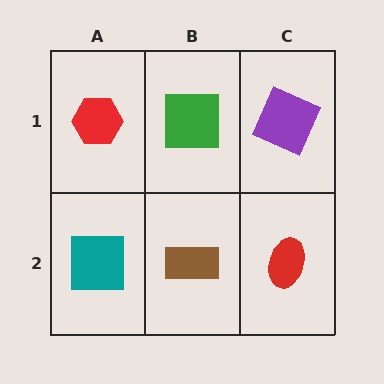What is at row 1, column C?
A purple square.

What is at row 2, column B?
A brown rectangle.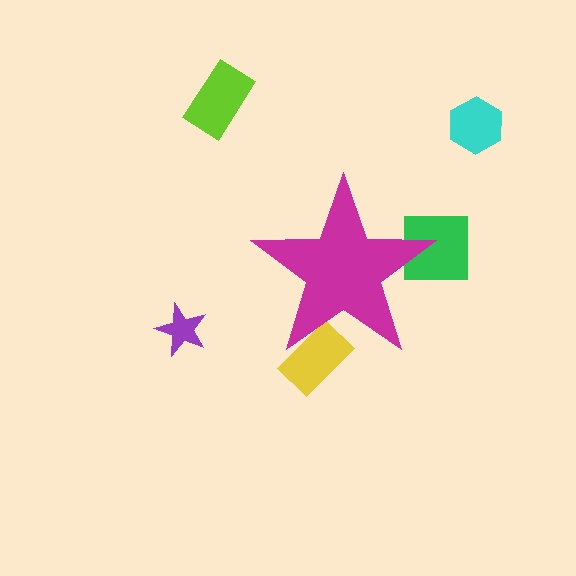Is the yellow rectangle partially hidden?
Yes, the yellow rectangle is partially hidden behind the magenta star.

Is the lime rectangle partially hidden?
No, the lime rectangle is fully visible.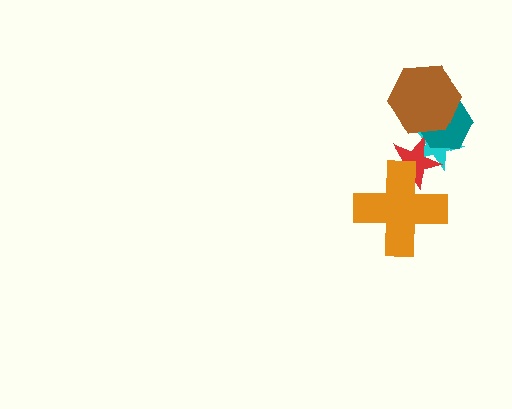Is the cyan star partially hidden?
Yes, it is partially covered by another shape.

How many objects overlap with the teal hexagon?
3 objects overlap with the teal hexagon.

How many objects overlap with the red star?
3 objects overlap with the red star.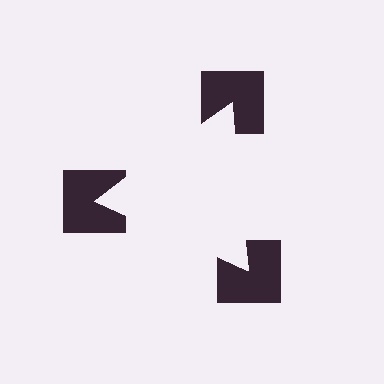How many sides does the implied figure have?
3 sides.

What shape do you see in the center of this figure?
An illusory triangle — its edges are inferred from the aligned wedge cuts in the notched squares, not physically drawn.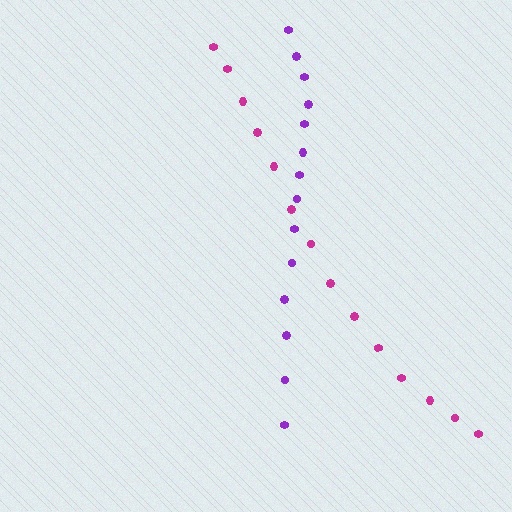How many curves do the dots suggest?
There are 2 distinct paths.